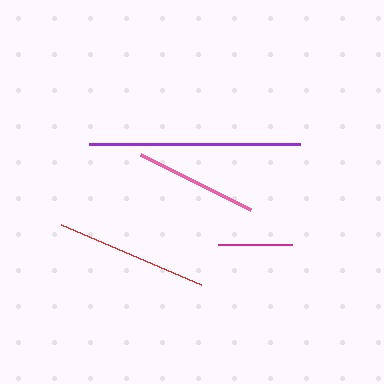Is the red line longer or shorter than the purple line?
The purple line is longer than the red line.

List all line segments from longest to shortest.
From longest to shortest: purple, red, pink, magenta.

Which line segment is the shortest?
The magenta line is the shortest at approximately 74 pixels.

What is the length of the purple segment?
The purple segment is approximately 211 pixels long.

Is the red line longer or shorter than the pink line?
The red line is longer than the pink line.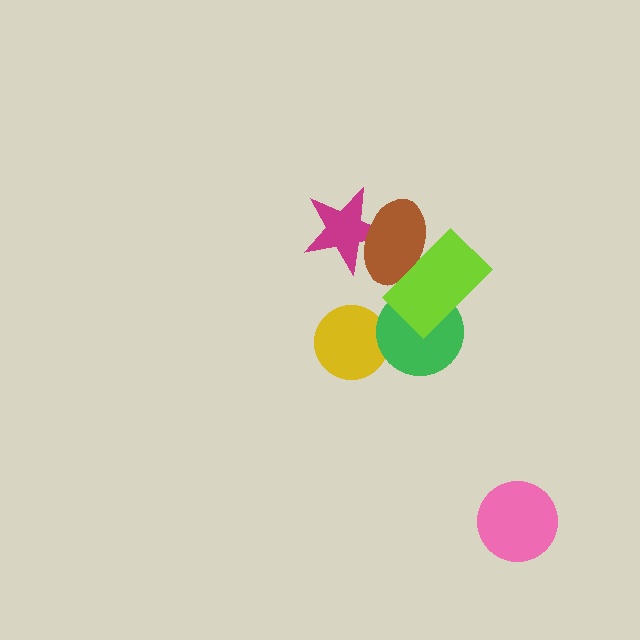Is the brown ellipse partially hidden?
Yes, it is partially covered by another shape.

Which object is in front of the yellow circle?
The green circle is in front of the yellow circle.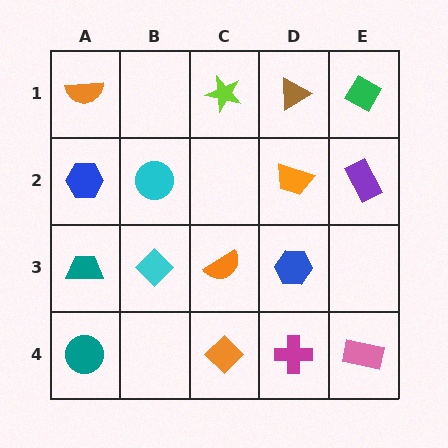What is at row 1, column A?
An orange semicircle.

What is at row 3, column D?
A blue hexagon.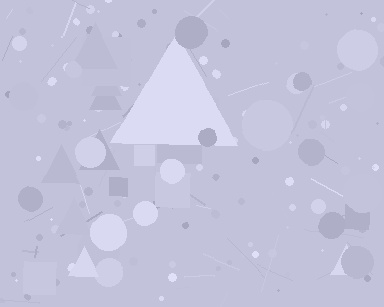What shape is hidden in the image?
A triangle is hidden in the image.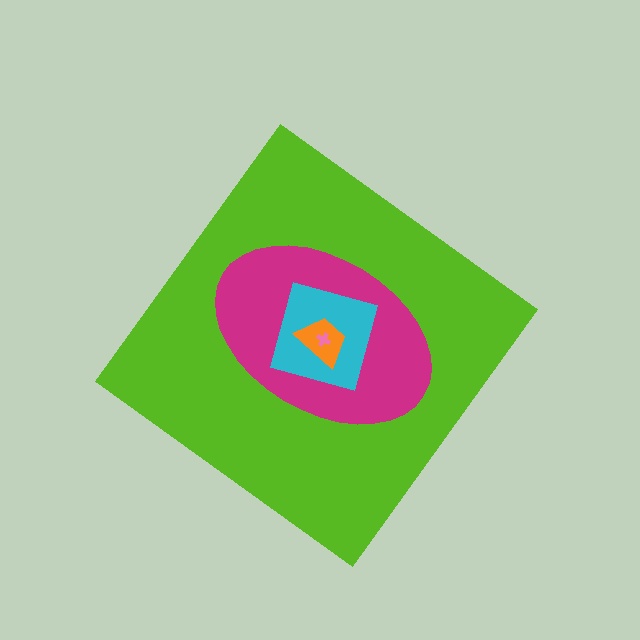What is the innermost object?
The pink cross.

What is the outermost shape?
The lime diamond.